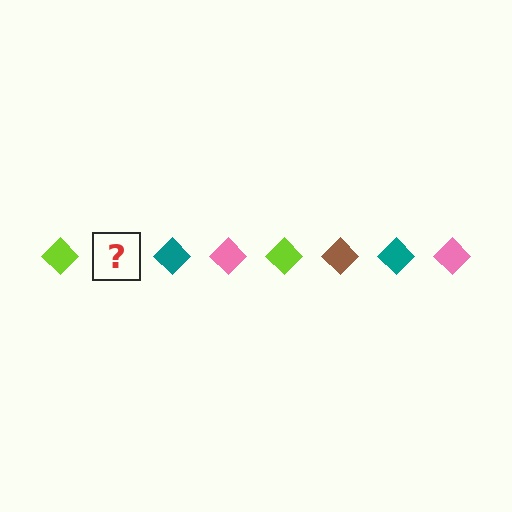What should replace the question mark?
The question mark should be replaced with a brown diamond.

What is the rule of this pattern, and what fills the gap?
The rule is that the pattern cycles through lime, brown, teal, pink diamonds. The gap should be filled with a brown diamond.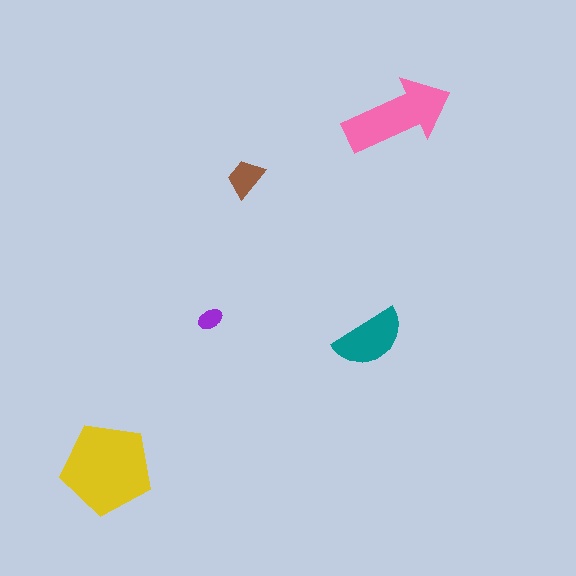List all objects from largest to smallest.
The yellow pentagon, the pink arrow, the teal semicircle, the brown trapezoid, the purple ellipse.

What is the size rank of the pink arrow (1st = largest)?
2nd.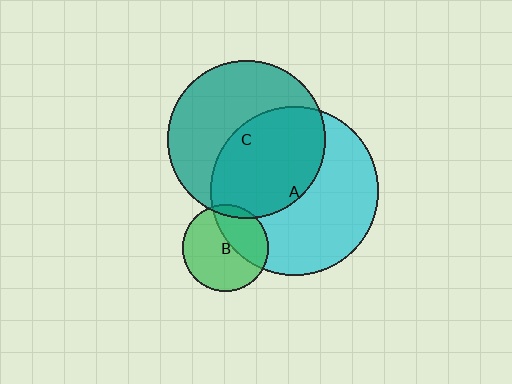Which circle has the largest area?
Circle A (cyan).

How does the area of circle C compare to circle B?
Approximately 3.3 times.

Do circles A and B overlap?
Yes.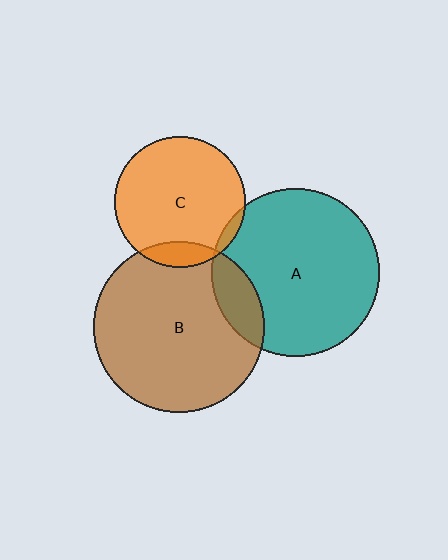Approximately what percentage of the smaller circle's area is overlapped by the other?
Approximately 15%.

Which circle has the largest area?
Circle B (brown).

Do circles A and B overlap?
Yes.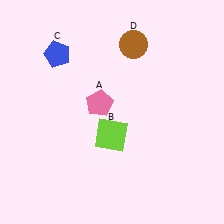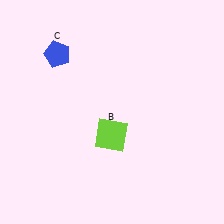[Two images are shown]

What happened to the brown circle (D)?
The brown circle (D) was removed in Image 2. It was in the top-right area of Image 1.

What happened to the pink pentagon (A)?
The pink pentagon (A) was removed in Image 2. It was in the top-left area of Image 1.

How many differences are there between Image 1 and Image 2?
There are 2 differences between the two images.